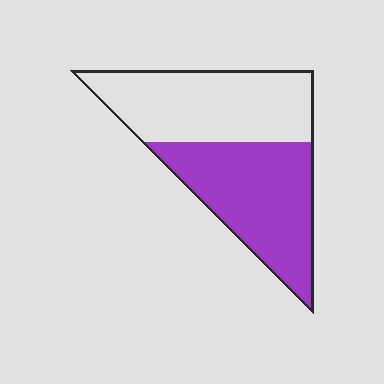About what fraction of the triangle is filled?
About one half (1/2).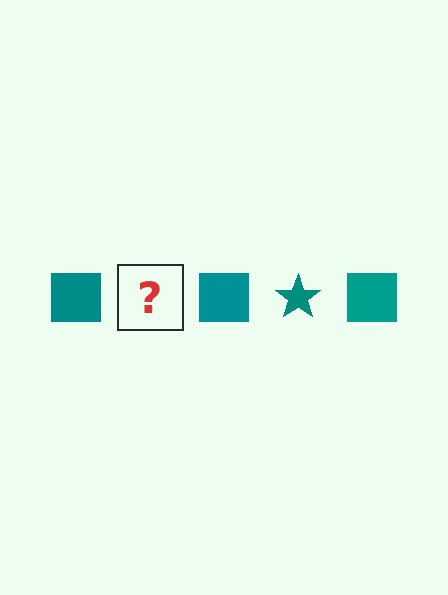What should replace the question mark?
The question mark should be replaced with a teal star.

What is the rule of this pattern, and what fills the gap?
The rule is that the pattern cycles through square, star shapes in teal. The gap should be filled with a teal star.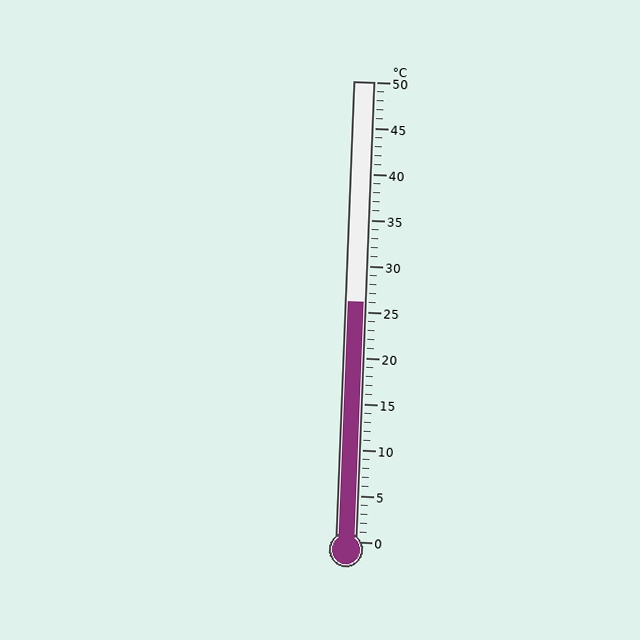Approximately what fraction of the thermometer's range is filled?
The thermometer is filled to approximately 50% of its range.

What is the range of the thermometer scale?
The thermometer scale ranges from 0°C to 50°C.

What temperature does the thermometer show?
The thermometer shows approximately 26°C.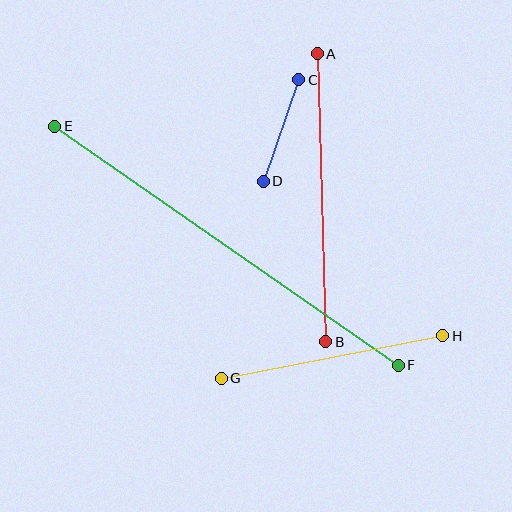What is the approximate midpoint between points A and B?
The midpoint is at approximately (321, 198) pixels.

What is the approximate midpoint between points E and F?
The midpoint is at approximately (227, 246) pixels.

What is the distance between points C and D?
The distance is approximately 108 pixels.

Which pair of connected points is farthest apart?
Points E and F are farthest apart.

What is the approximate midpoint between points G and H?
The midpoint is at approximately (332, 357) pixels.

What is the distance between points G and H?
The distance is approximately 226 pixels.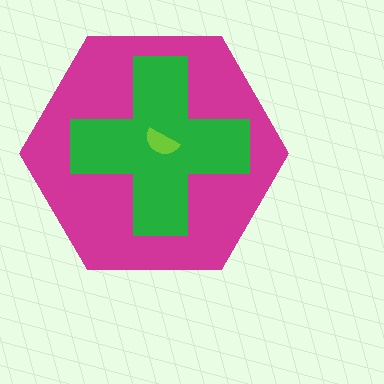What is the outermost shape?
The magenta hexagon.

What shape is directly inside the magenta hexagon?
The green cross.